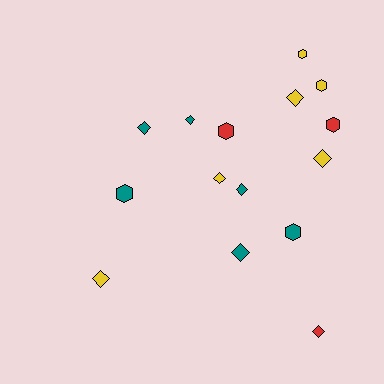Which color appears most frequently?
Yellow, with 6 objects.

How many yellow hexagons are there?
There are 2 yellow hexagons.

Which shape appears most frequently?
Diamond, with 9 objects.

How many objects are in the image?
There are 15 objects.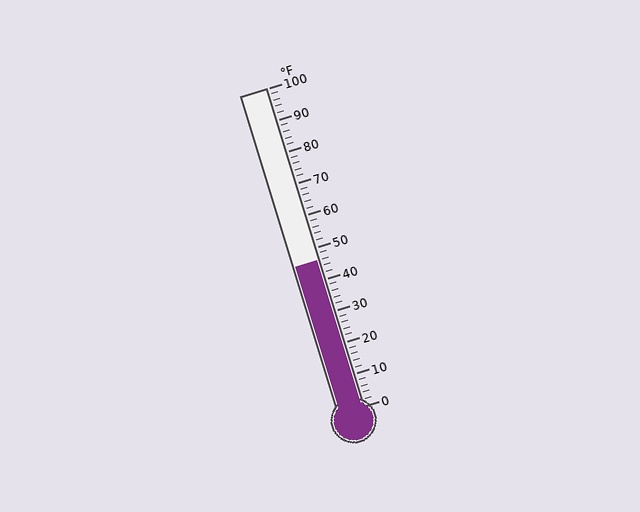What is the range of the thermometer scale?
The thermometer scale ranges from 0°F to 100°F.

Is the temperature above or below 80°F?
The temperature is below 80°F.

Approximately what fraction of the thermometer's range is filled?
The thermometer is filled to approximately 45% of its range.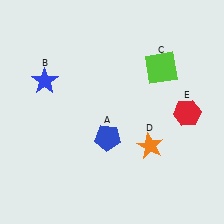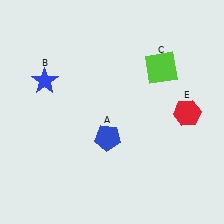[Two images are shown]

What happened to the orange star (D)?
The orange star (D) was removed in Image 2. It was in the bottom-right area of Image 1.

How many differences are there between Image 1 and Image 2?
There is 1 difference between the two images.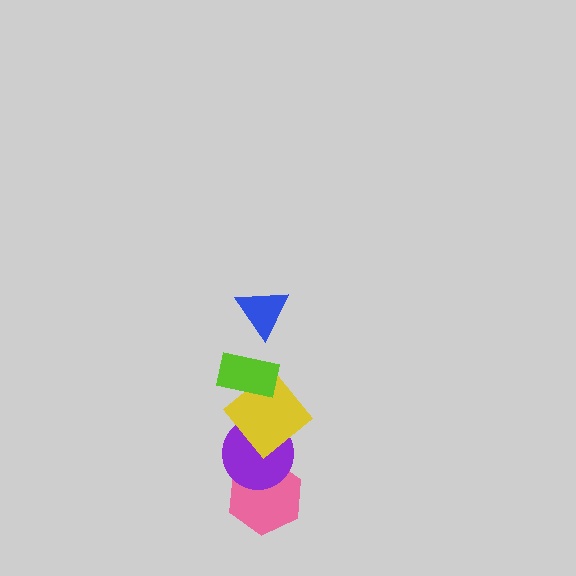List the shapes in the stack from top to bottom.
From top to bottom: the blue triangle, the lime rectangle, the yellow diamond, the purple circle, the pink hexagon.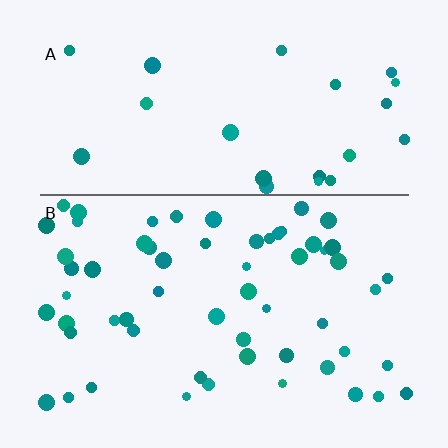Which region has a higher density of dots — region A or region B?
B (the bottom).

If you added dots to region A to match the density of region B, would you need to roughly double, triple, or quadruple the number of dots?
Approximately double.